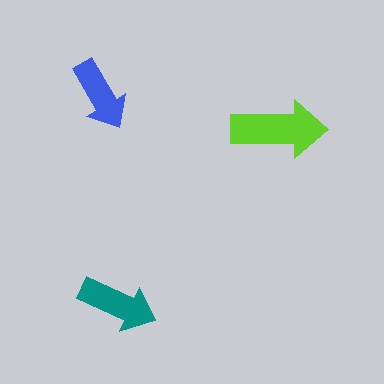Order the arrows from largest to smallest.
the lime one, the teal one, the blue one.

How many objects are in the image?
There are 3 objects in the image.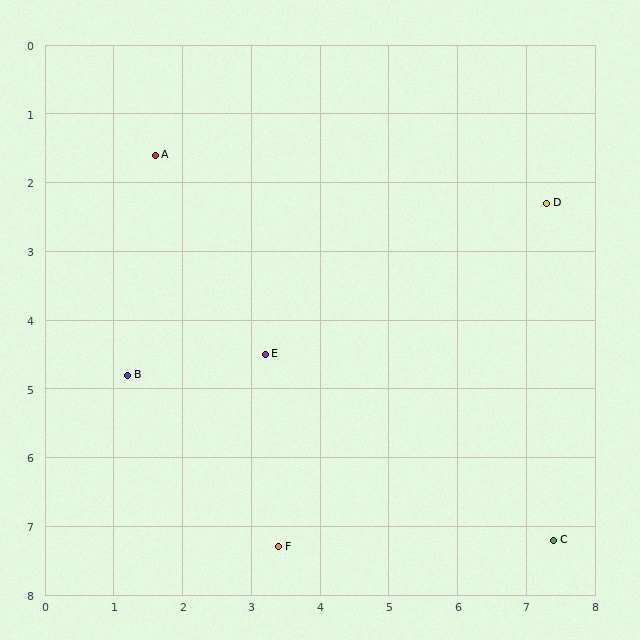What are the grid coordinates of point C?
Point C is at approximately (7.4, 7.2).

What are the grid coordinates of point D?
Point D is at approximately (7.3, 2.3).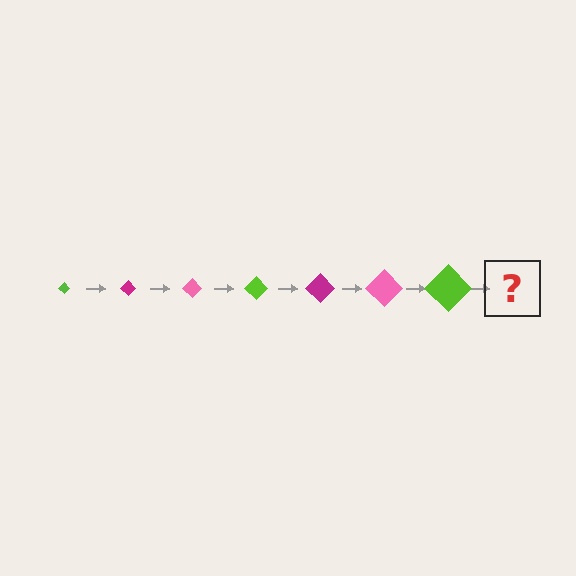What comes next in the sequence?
The next element should be a magenta diamond, larger than the previous one.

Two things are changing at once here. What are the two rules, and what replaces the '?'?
The two rules are that the diamond grows larger each step and the color cycles through lime, magenta, and pink. The '?' should be a magenta diamond, larger than the previous one.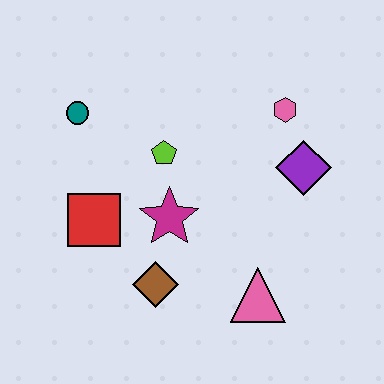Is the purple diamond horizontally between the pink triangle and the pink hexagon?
No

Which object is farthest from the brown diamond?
The pink hexagon is farthest from the brown diamond.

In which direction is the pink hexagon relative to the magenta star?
The pink hexagon is to the right of the magenta star.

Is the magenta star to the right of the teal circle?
Yes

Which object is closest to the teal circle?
The lime pentagon is closest to the teal circle.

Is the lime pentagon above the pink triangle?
Yes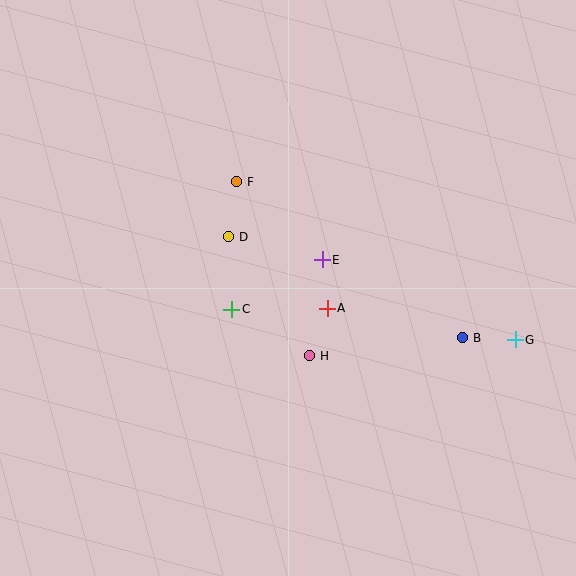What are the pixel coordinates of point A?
Point A is at (327, 308).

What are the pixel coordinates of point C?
Point C is at (232, 309).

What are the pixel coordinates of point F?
Point F is at (237, 182).